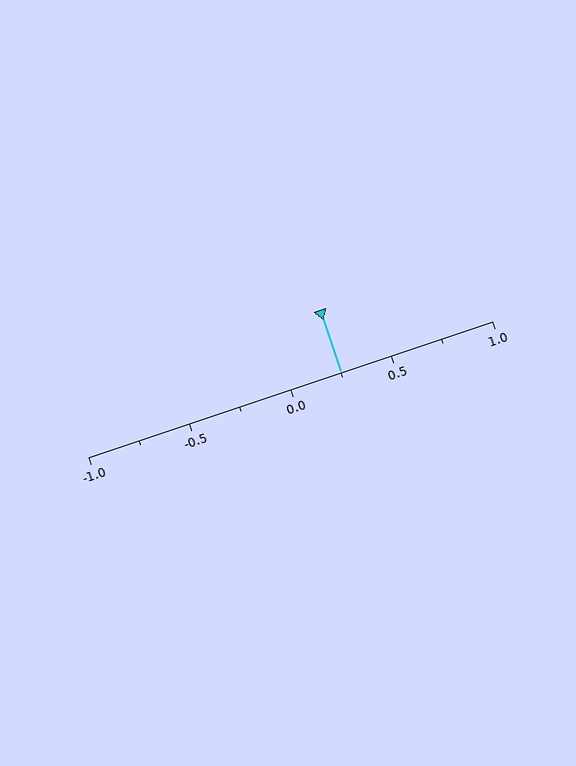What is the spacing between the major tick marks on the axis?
The major ticks are spaced 0.5 apart.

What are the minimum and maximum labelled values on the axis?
The axis runs from -1.0 to 1.0.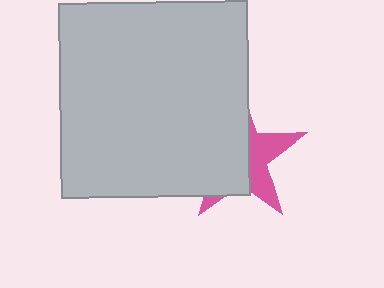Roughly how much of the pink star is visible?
A small part of it is visible (roughly 39%).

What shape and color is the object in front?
The object in front is a light gray rectangle.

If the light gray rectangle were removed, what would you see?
You would see the complete pink star.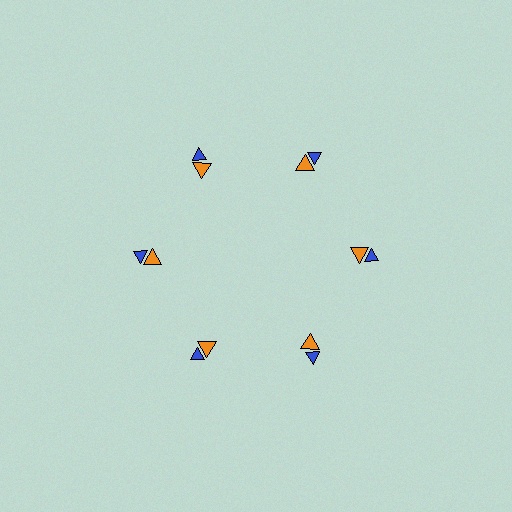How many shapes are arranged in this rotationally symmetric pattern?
There are 12 shapes, arranged in 6 groups of 2.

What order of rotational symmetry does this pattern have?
This pattern has 6-fold rotational symmetry.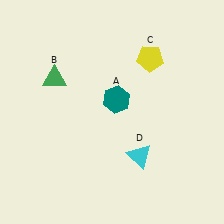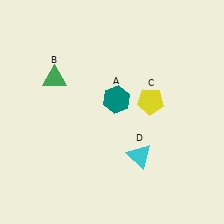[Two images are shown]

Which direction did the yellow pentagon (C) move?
The yellow pentagon (C) moved down.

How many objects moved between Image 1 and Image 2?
1 object moved between the two images.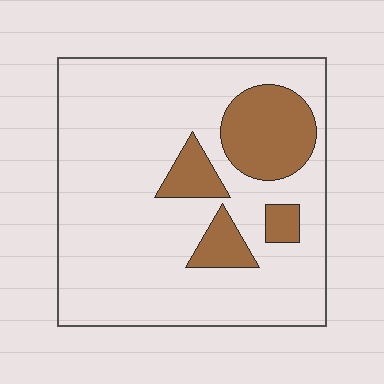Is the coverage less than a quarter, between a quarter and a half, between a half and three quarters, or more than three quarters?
Less than a quarter.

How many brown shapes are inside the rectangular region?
4.